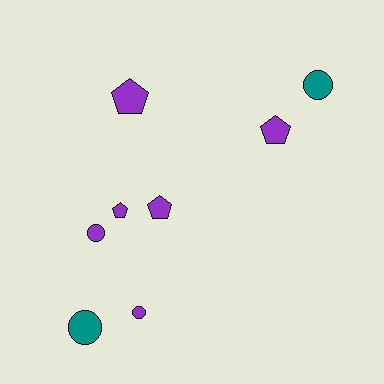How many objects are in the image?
There are 8 objects.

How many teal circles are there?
There are 2 teal circles.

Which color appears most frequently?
Purple, with 6 objects.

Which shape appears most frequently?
Pentagon, with 4 objects.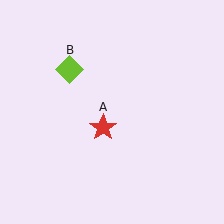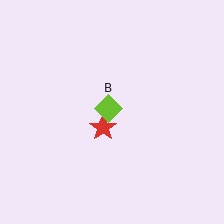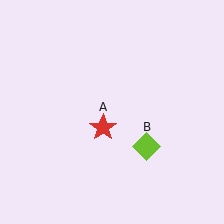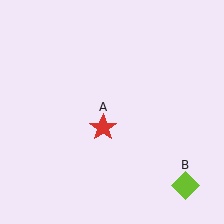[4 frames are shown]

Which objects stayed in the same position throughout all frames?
Red star (object A) remained stationary.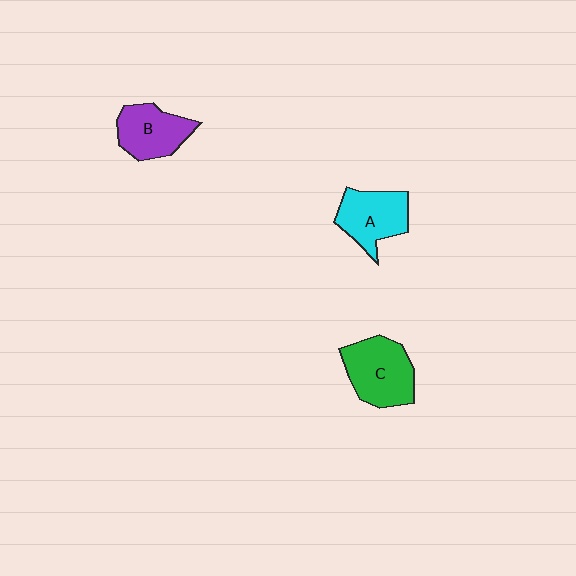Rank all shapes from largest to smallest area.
From largest to smallest: C (green), A (cyan), B (purple).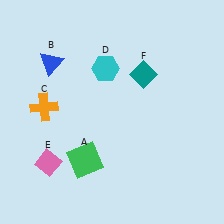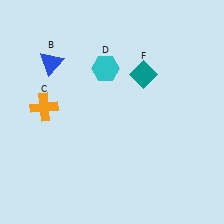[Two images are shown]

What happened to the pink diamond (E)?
The pink diamond (E) was removed in Image 2. It was in the bottom-left area of Image 1.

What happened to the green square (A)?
The green square (A) was removed in Image 2. It was in the bottom-left area of Image 1.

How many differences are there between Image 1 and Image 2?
There are 2 differences between the two images.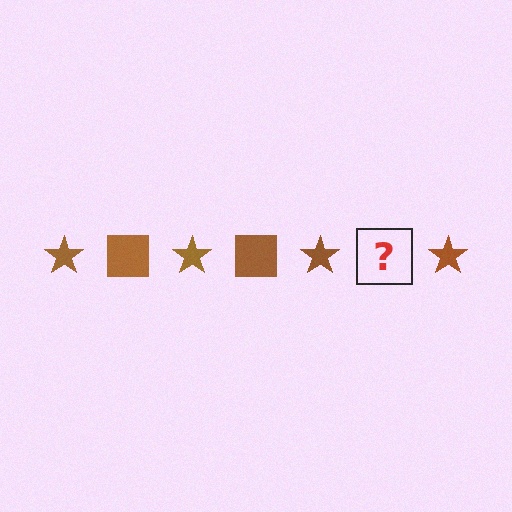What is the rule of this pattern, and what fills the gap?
The rule is that the pattern cycles through star, square shapes in brown. The gap should be filled with a brown square.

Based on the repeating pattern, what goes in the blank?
The blank should be a brown square.